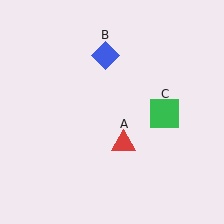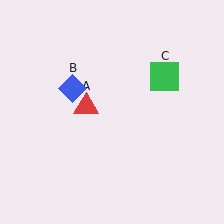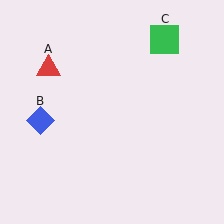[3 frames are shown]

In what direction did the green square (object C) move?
The green square (object C) moved up.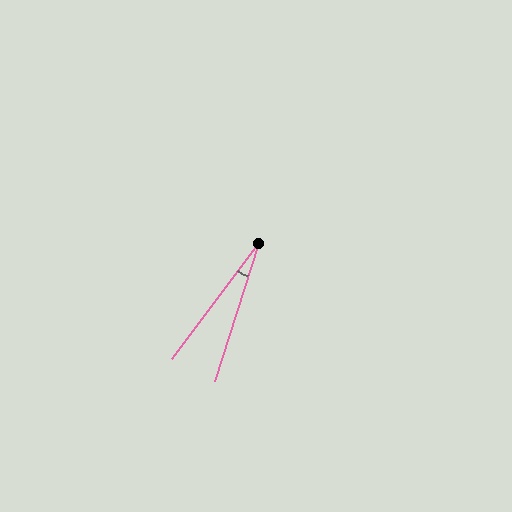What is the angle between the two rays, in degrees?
Approximately 19 degrees.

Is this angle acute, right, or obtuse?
It is acute.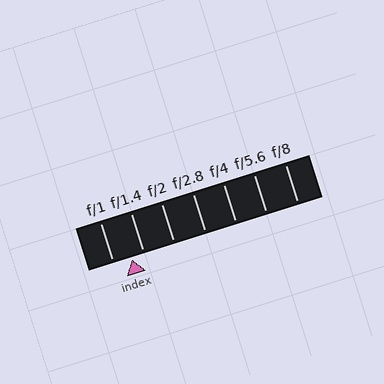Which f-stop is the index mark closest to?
The index mark is closest to f/1.4.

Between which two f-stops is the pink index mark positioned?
The index mark is between f/1 and f/1.4.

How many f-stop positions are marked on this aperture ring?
There are 7 f-stop positions marked.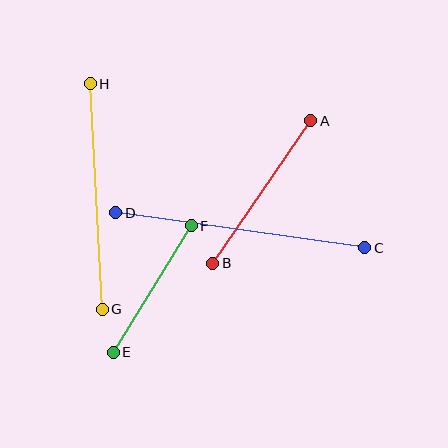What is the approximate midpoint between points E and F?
The midpoint is at approximately (152, 289) pixels.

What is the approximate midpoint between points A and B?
The midpoint is at approximately (262, 192) pixels.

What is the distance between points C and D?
The distance is approximately 252 pixels.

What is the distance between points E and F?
The distance is approximately 149 pixels.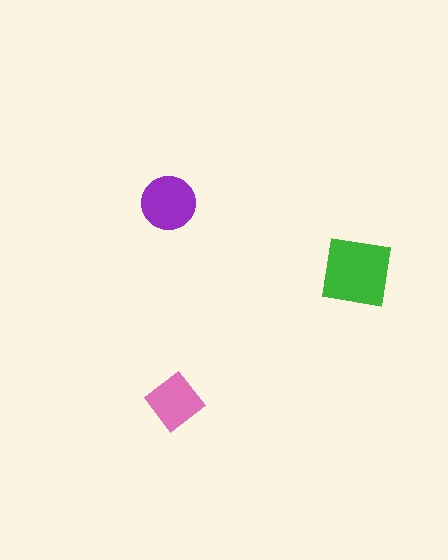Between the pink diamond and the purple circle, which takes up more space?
The purple circle.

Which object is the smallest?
The pink diamond.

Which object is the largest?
The green square.